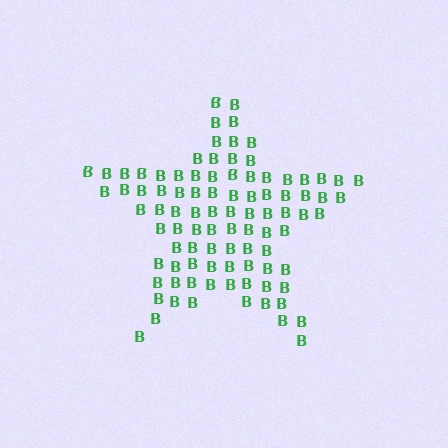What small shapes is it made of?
It is made of small letter B's.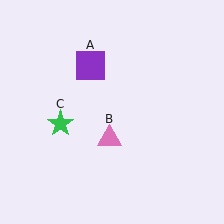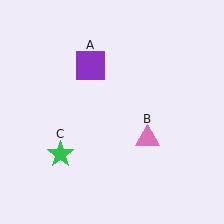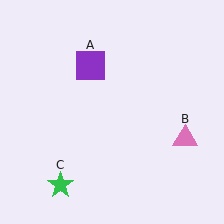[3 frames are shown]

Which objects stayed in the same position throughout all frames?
Purple square (object A) remained stationary.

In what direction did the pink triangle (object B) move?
The pink triangle (object B) moved right.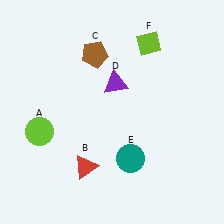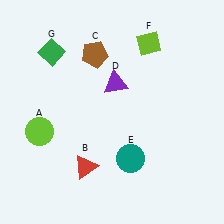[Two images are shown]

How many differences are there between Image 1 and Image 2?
There is 1 difference between the two images.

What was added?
A green diamond (G) was added in Image 2.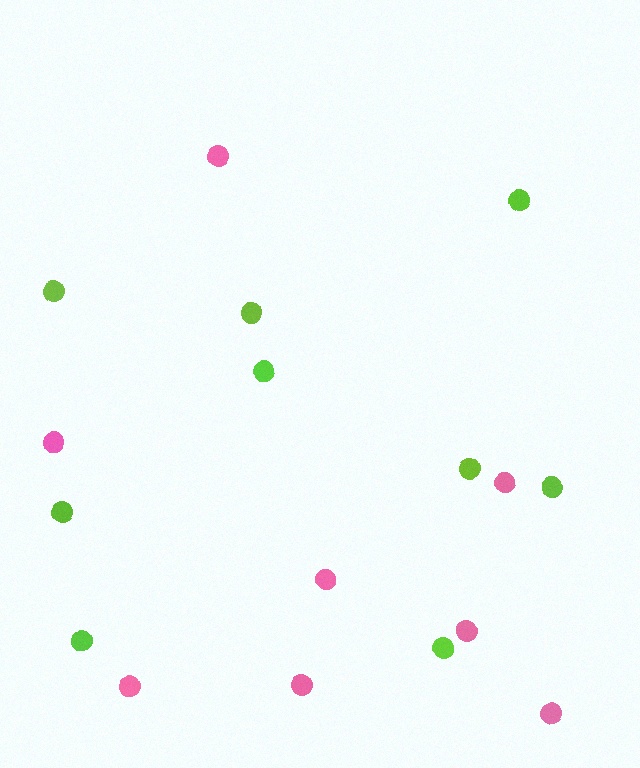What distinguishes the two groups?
There are 2 groups: one group of pink circles (8) and one group of lime circles (9).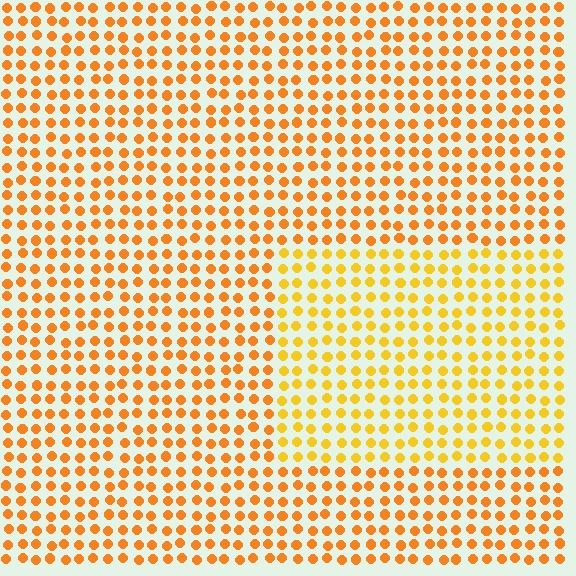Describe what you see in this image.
The image is filled with small orange elements in a uniform arrangement. A rectangle-shaped region is visible where the elements are tinted to a slightly different hue, forming a subtle color boundary.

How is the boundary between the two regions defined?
The boundary is defined purely by a slight shift in hue (about 20 degrees). Spacing, size, and orientation are identical on both sides.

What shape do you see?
I see a rectangle.